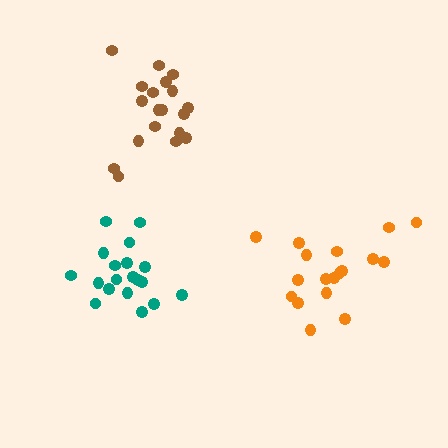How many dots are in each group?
Group 1: 19 dots, Group 2: 19 dots, Group 3: 18 dots (56 total).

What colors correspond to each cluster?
The clusters are colored: teal, brown, orange.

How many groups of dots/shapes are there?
There are 3 groups.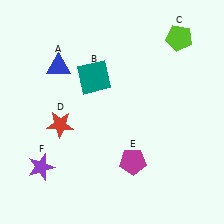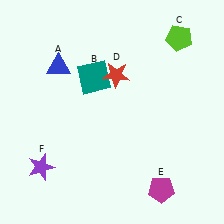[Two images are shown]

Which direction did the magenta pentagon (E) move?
The magenta pentagon (E) moved down.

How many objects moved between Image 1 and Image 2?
2 objects moved between the two images.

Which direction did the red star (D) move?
The red star (D) moved right.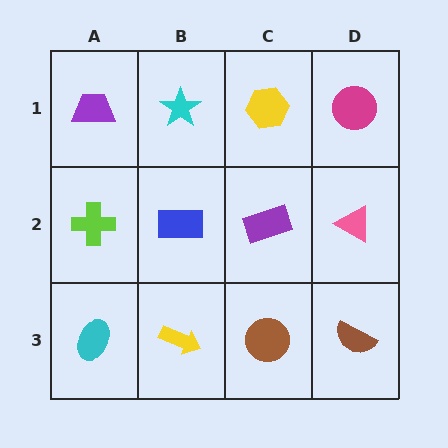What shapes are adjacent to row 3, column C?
A purple rectangle (row 2, column C), a yellow arrow (row 3, column B), a brown semicircle (row 3, column D).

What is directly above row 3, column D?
A pink triangle.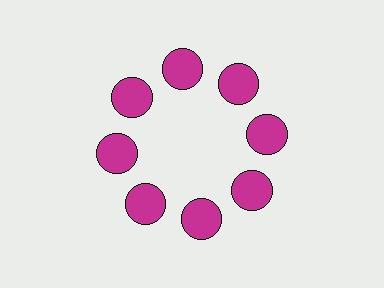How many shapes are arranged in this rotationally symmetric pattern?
There are 8 shapes, arranged in 8 groups of 1.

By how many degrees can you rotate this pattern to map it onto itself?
The pattern maps onto itself every 45 degrees of rotation.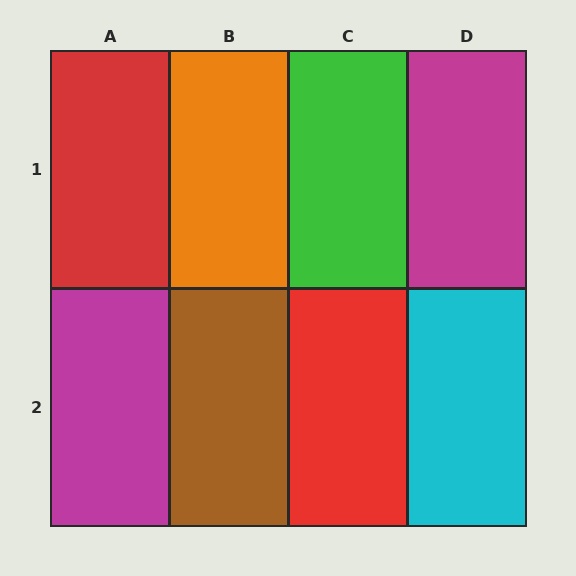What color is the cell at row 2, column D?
Cyan.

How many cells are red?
2 cells are red.